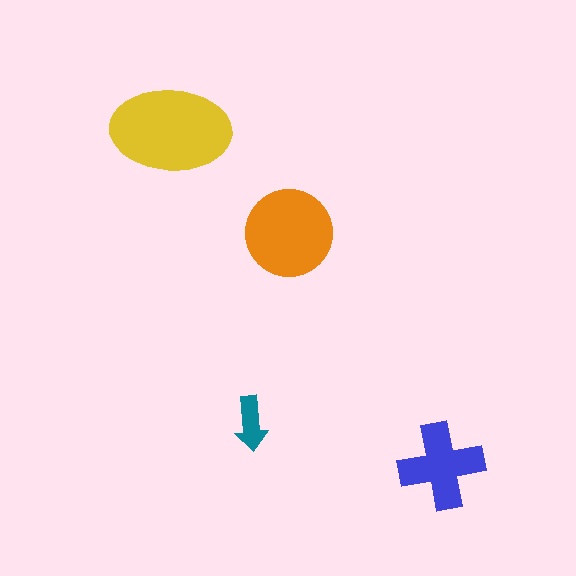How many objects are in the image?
There are 4 objects in the image.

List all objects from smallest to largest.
The teal arrow, the blue cross, the orange circle, the yellow ellipse.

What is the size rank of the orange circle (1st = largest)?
2nd.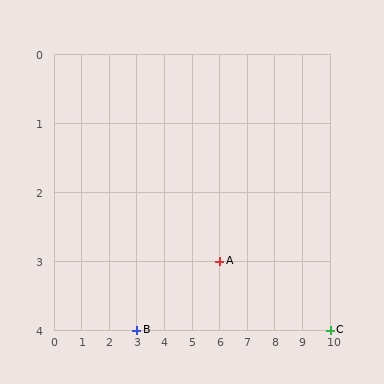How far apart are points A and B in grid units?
Points A and B are 3 columns and 1 row apart (about 3.2 grid units diagonally).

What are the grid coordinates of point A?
Point A is at grid coordinates (6, 3).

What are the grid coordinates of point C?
Point C is at grid coordinates (10, 4).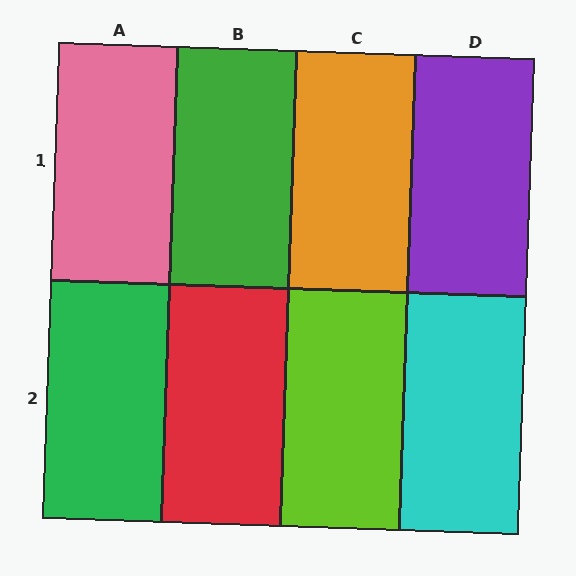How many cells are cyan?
1 cell is cyan.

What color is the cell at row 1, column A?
Pink.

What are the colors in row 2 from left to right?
Green, red, lime, cyan.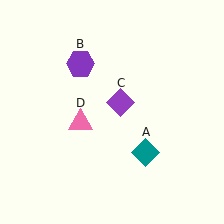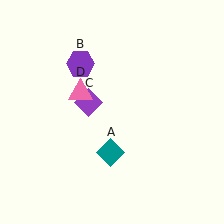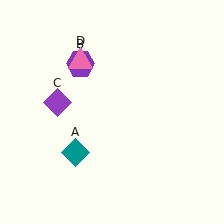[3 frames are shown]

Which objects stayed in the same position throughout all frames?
Purple hexagon (object B) remained stationary.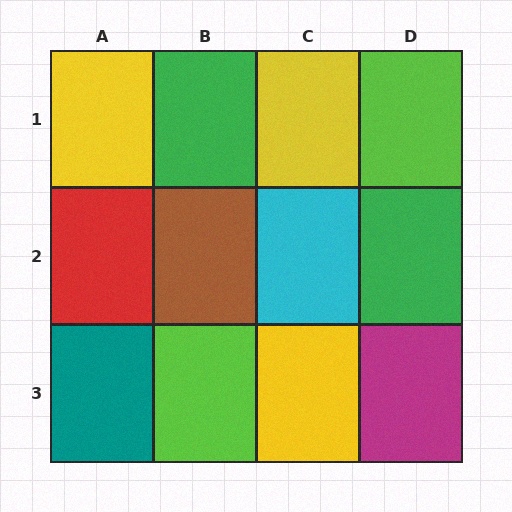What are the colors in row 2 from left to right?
Red, brown, cyan, green.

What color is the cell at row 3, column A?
Teal.